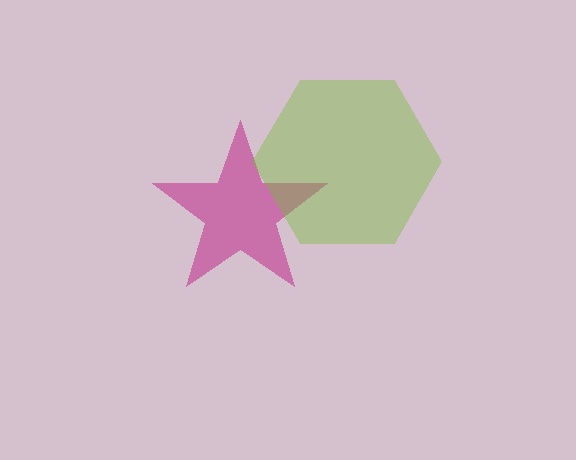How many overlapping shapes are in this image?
There are 2 overlapping shapes in the image.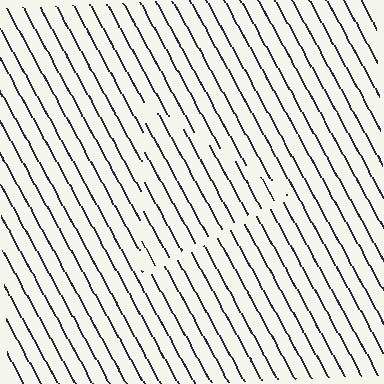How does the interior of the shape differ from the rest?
The interior of the shape contains the same grating, shifted by half a period — the contour is defined by the phase discontinuity where line-ends from the inner and outer gratings abut.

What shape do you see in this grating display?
An illusory triangle. The interior of the shape contains the same grating, shifted by half a period — the contour is defined by the phase discontinuity where line-ends from the inner and outer gratings abut.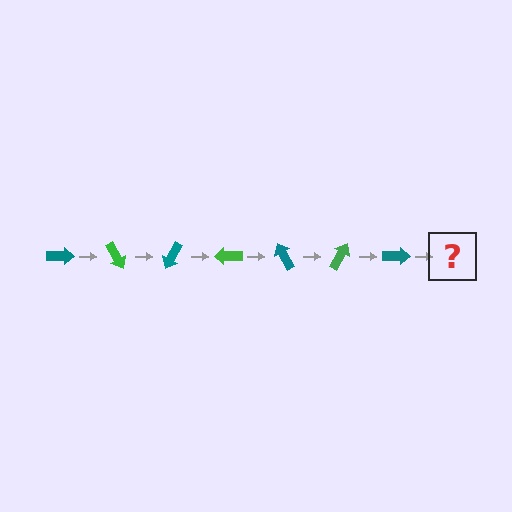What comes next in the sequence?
The next element should be a green arrow, rotated 420 degrees from the start.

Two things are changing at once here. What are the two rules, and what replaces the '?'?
The two rules are that it rotates 60 degrees each step and the color cycles through teal and green. The '?' should be a green arrow, rotated 420 degrees from the start.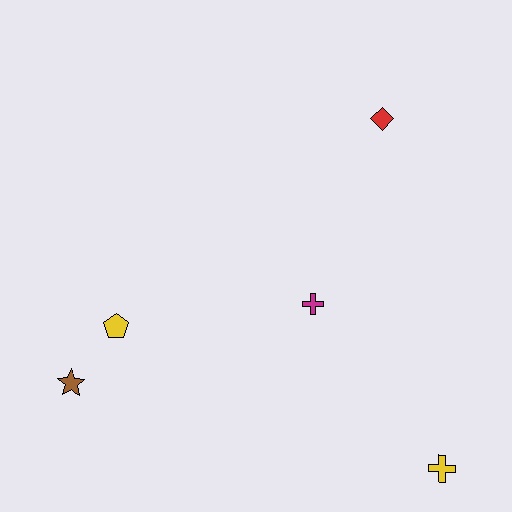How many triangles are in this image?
There are no triangles.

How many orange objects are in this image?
There are no orange objects.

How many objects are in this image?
There are 5 objects.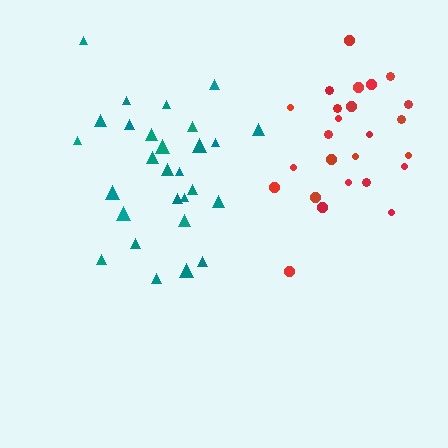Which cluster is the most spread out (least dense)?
Red.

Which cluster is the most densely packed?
Teal.